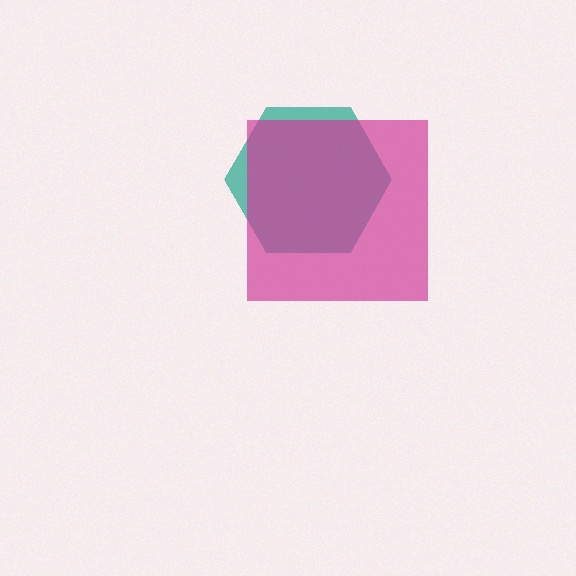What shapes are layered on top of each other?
The layered shapes are: a teal hexagon, a magenta square.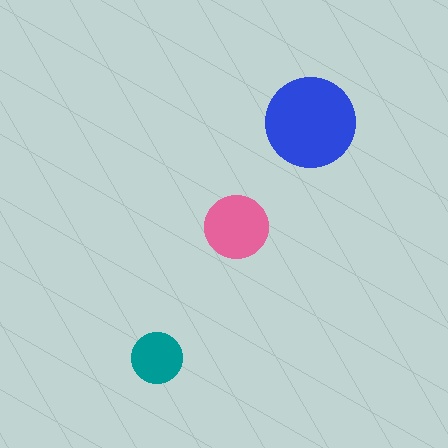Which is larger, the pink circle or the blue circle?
The blue one.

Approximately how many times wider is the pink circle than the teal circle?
About 1.5 times wider.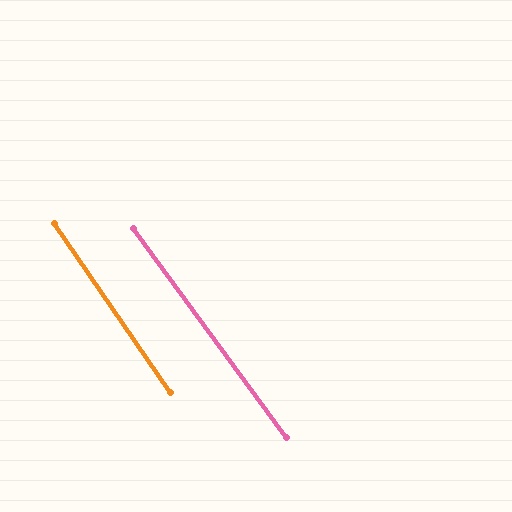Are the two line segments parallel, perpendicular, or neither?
Parallel — their directions differ by only 1.7°.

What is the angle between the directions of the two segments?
Approximately 2 degrees.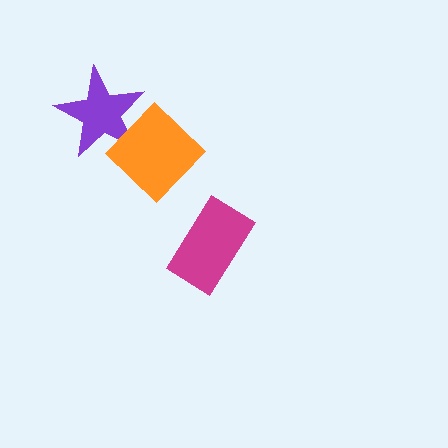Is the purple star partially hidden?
Yes, it is partially covered by another shape.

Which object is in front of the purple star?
The orange diamond is in front of the purple star.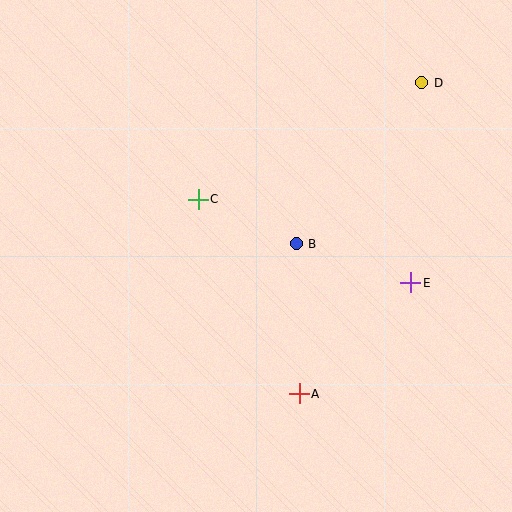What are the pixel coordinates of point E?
Point E is at (411, 283).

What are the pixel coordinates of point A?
Point A is at (299, 394).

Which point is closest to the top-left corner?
Point C is closest to the top-left corner.